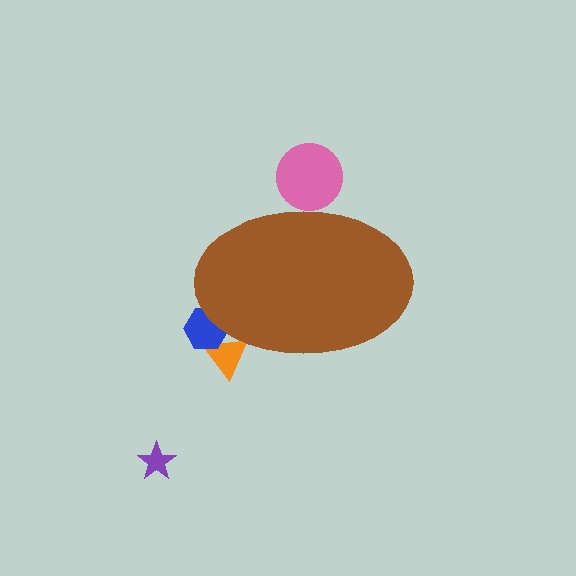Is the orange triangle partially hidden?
Yes, the orange triangle is partially hidden behind the brown ellipse.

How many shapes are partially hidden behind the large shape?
3 shapes are partially hidden.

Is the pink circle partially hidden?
Yes, the pink circle is partially hidden behind the brown ellipse.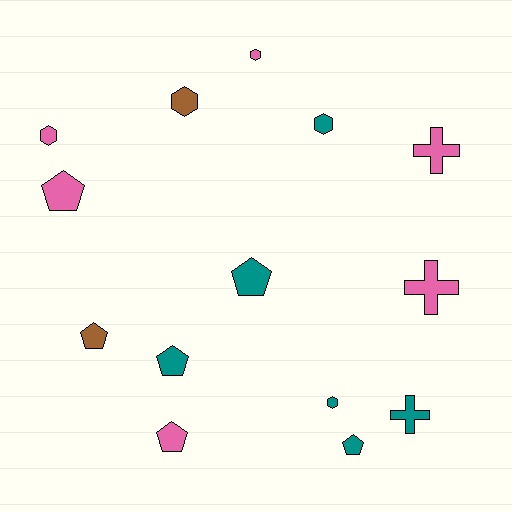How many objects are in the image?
There are 14 objects.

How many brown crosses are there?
There are no brown crosses.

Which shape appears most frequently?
Pentagon, with 6 objects.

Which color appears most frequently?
Pink, with 6 objects.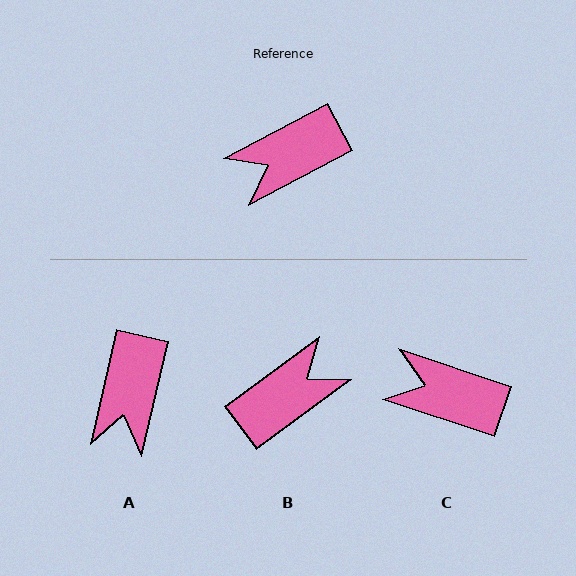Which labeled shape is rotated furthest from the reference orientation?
B, about 172 degrees away.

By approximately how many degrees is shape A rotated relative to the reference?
Approximately 49 degrees counter-clockwise.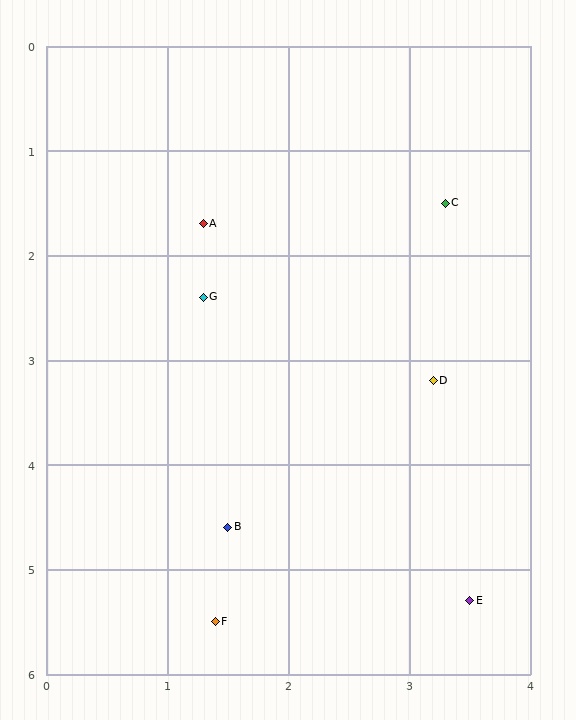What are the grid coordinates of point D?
Point D is at approximately (3.2, 3.2).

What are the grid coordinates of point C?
Point C is at approximately (3.3, 1.5).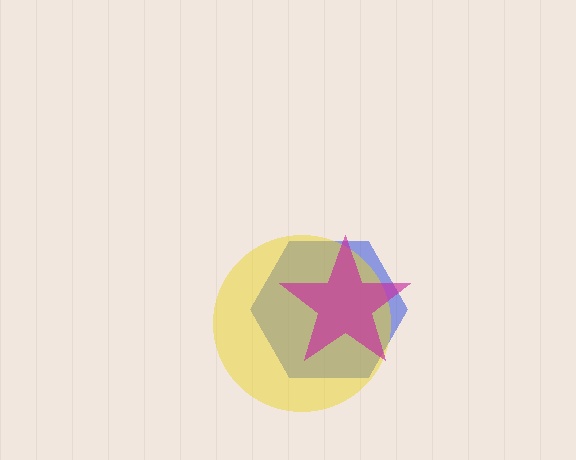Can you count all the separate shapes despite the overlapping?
Yes, there are 3 separate shapes.